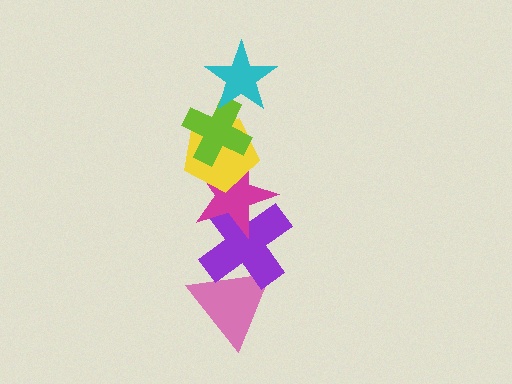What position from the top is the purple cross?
The purple cross is 5th from the top.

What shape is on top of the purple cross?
The magenta star is on top of the purple cross.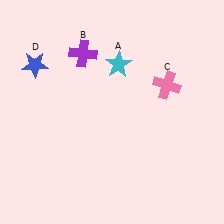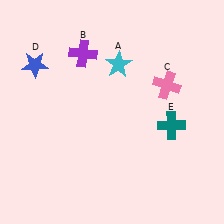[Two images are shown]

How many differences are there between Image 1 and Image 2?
There is 1 difference between the two images.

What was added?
A teal cross (E) was added in Image 2.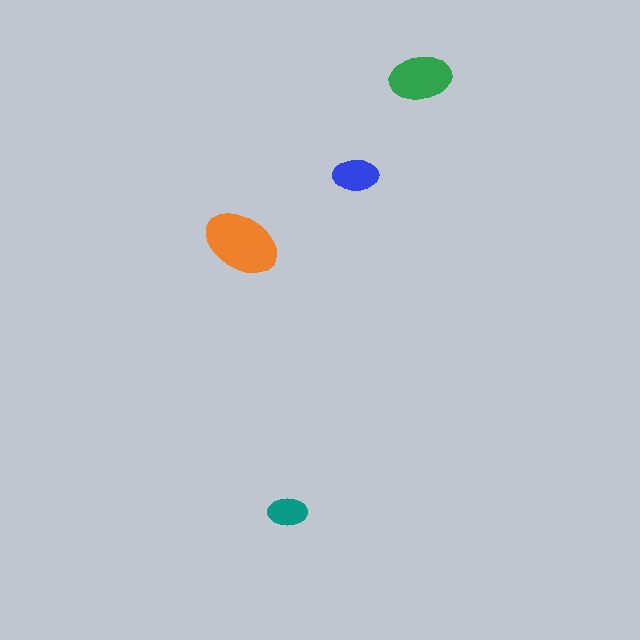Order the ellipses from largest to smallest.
the orange one, the green one, the blue one, the teal one.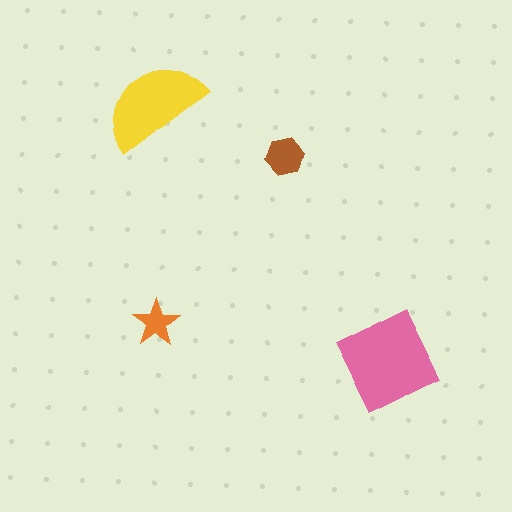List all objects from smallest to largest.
The orange star, the brown hexagon, the yellow semicircle, the pink diamond.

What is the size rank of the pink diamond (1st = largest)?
1st.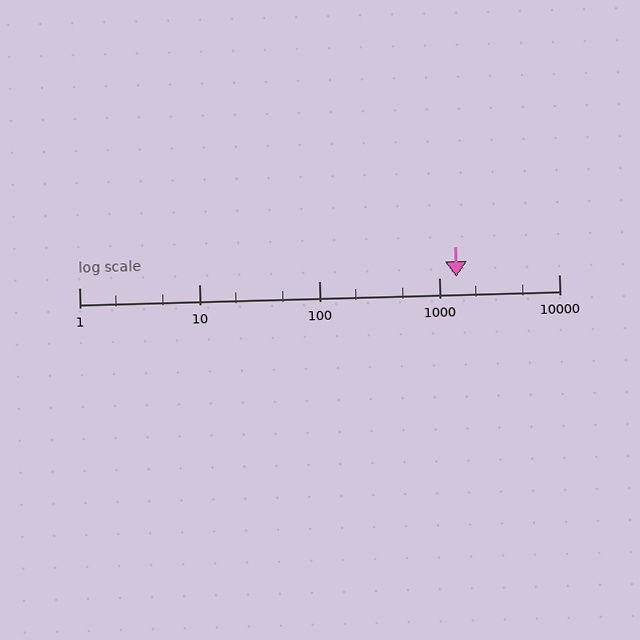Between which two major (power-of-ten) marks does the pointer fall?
The pointer is between 1000 and 10000.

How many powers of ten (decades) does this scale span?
The scale spans 4 decades, from 1 to 10000.